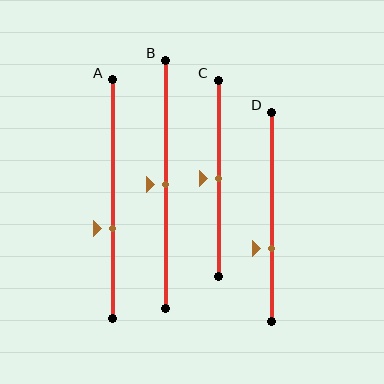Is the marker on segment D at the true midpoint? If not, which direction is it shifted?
No, the marker on segment D is shifted downward by about 15% of the segment length.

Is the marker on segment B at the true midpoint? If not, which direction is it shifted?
Yes, the marker on segment B is at the true midpoint.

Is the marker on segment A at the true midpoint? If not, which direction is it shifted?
No, the marker on segment A is shifted downward by about 12% of the segment length.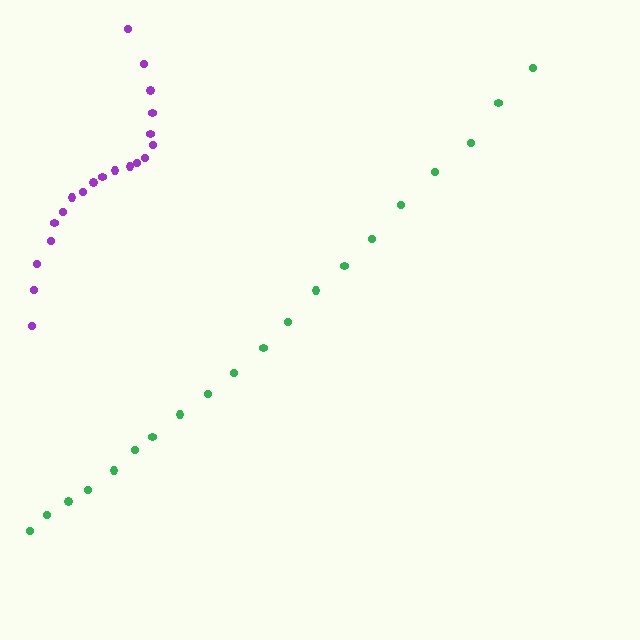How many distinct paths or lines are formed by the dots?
There are 2 distinct paths.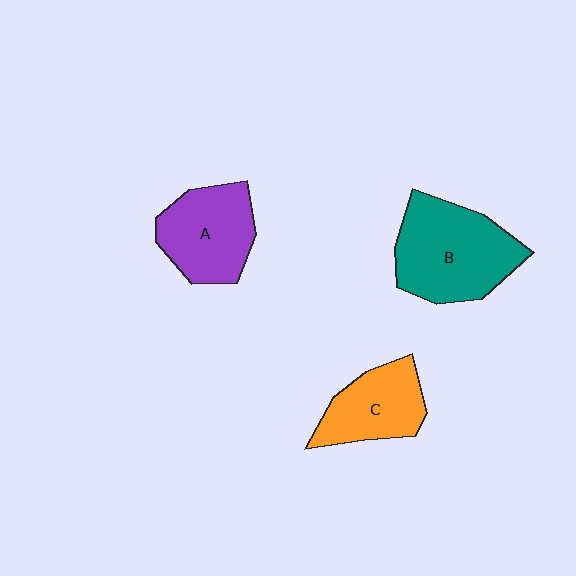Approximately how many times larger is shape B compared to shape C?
Approximately 1.5 times.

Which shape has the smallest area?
Shape C (orange).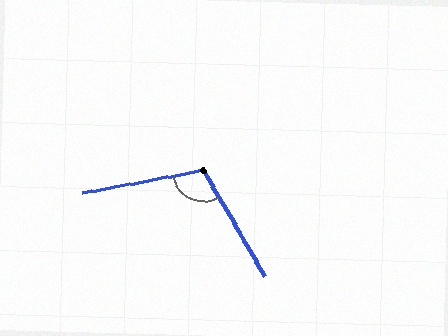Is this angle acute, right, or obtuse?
It is obtuse.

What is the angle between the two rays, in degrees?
Approximately 110 degrees.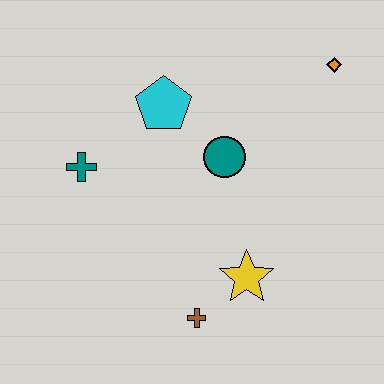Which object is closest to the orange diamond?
The teal circle is closest to the orange diamond.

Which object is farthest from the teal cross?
The orange diamond is farthest from the teal cross.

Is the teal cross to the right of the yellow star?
No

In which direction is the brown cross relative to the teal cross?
The brown cross is below the teal cross.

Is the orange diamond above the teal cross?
Yes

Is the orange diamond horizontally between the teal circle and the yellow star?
No